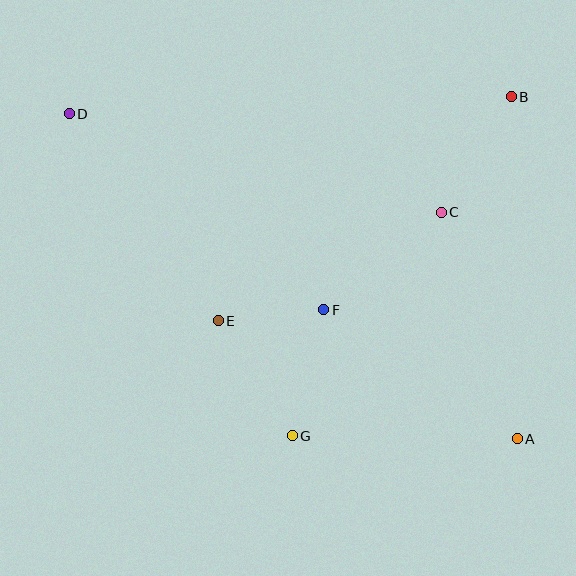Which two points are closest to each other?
Points E and F are closest to each other.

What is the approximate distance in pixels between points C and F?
The distance between C and F is approximately 153 pixels.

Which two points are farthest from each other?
Points A and D are farthest from each other.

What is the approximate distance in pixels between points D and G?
The distance between D and G is approximately 392 pixels.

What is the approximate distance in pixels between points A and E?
The distance between A and E is approximately 321 pixels.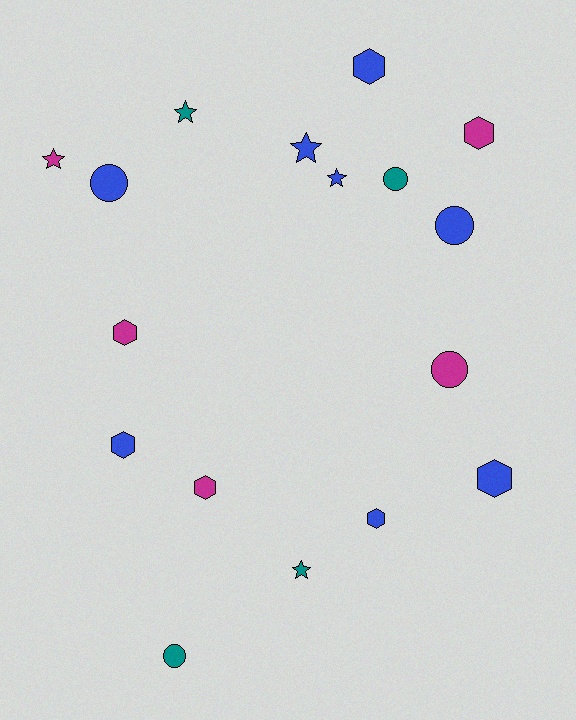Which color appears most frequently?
Blue, with 8 objects.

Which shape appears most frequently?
Hexagon, with 7 objects.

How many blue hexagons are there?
There are 4 blue hexagons.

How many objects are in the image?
There are 17 objects.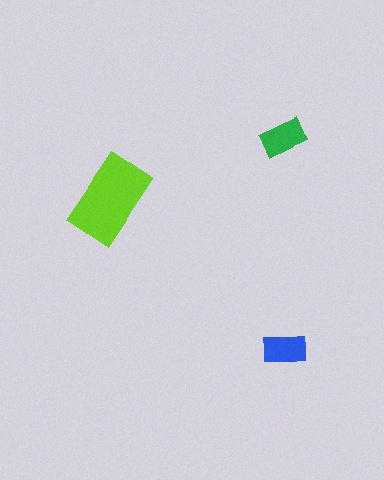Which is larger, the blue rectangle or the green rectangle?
The green one.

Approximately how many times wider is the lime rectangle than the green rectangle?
About 2 times wider.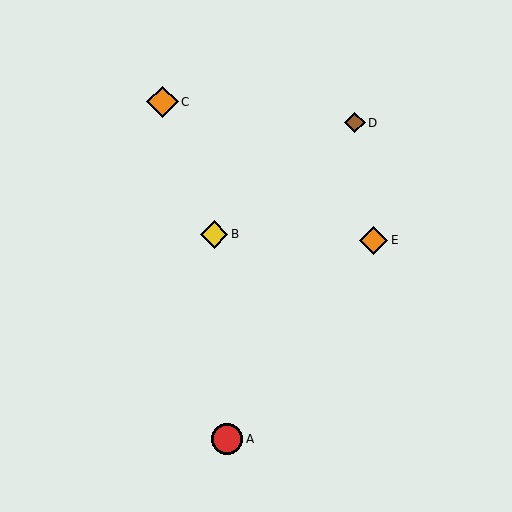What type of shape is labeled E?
Shape E is an orange diamond.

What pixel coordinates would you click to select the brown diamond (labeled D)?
Click at (355, 123) to select the brown diamond D.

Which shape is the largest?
The orange diamond (labeled C) is the largest.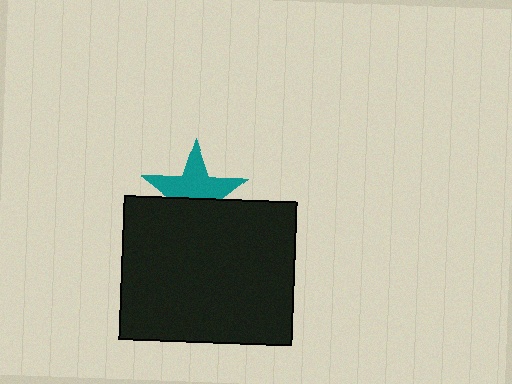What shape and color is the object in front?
The object in front is a black rectangle.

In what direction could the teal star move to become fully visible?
The teal star could move up. That would shift it out from behind the black rectangle entirely.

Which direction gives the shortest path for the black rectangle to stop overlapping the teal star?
Moving down gives the shortest separation.